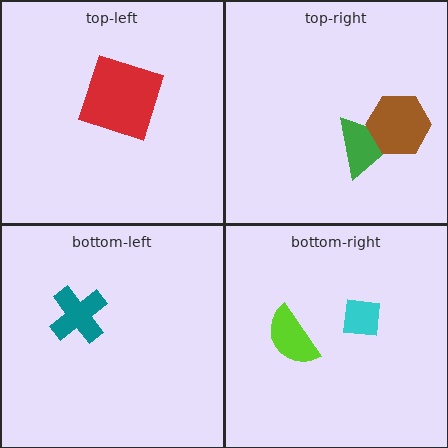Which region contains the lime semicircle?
The bottom-right region.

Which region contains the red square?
The top-left region.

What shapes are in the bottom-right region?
The cyan square, the lime semicircle.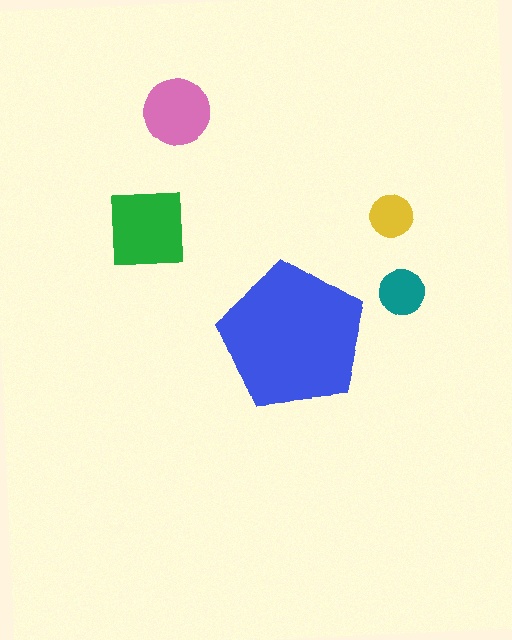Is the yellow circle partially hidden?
No, the yellow circle is fully visible.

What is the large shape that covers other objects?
A blue pentagon.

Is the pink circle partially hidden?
No, the pink circle is fully visible.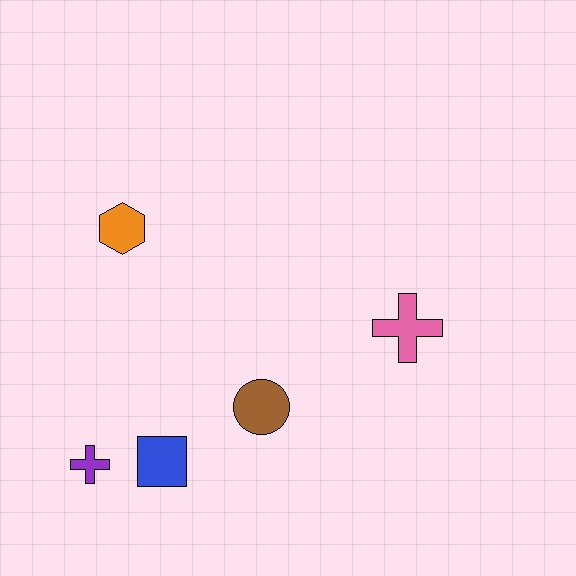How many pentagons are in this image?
There are no pentagons.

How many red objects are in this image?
There are no red objects.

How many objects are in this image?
There are 5 objects.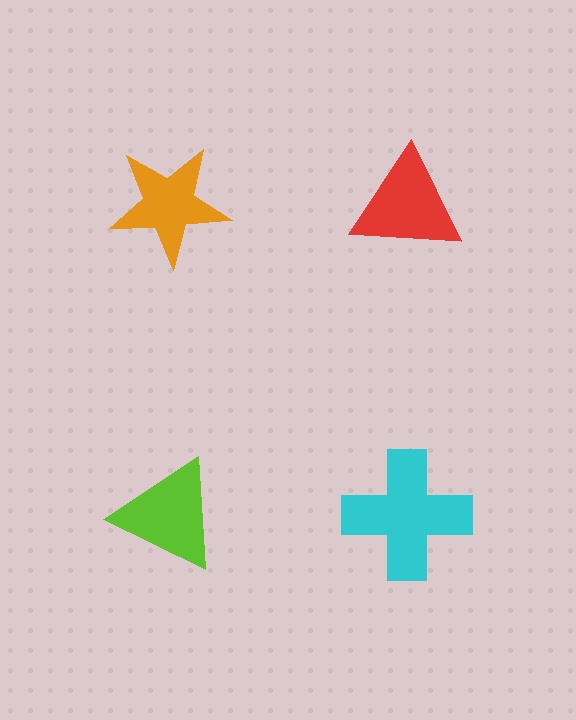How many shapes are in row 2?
2 shapes.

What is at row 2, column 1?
A lime triangle.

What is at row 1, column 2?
A red triangle.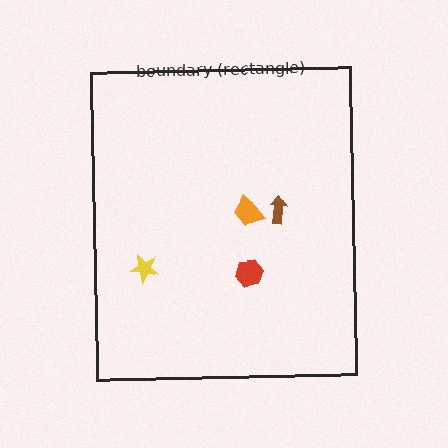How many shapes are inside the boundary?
4 inside, 0 outside.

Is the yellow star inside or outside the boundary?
Inside.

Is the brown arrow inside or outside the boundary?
Inside.